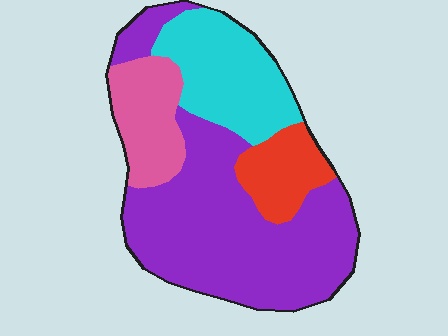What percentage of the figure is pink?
Pink takes up less than a quarter of the figure.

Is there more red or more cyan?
Cyan.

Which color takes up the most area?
Purple, at roughly 55%.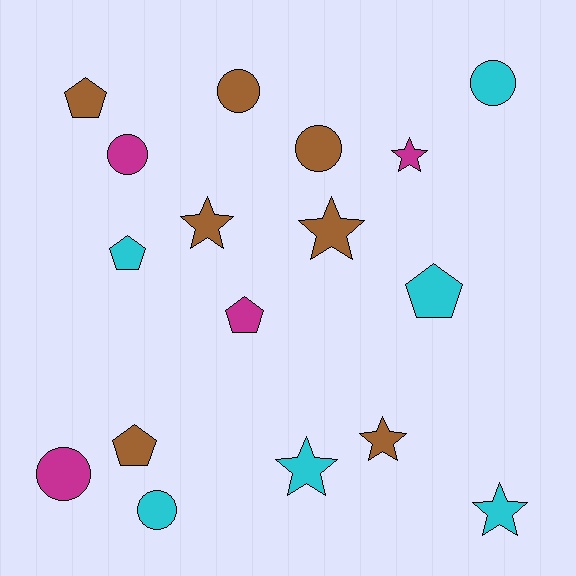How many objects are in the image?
There are 17 objects.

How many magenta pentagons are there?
There is 1 magenta pentagon.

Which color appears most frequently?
Brown, with 7 objects.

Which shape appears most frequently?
Circle, with 6 objects.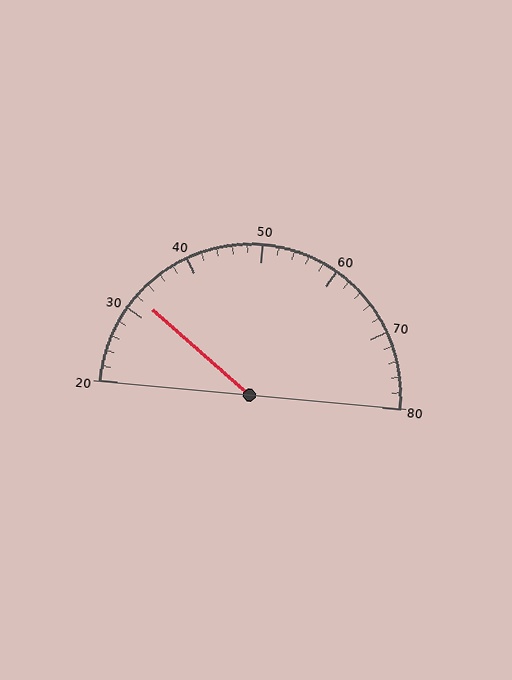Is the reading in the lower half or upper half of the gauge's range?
The reading is in the lower half of the range (20 to 80).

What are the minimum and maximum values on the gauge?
The gauge ranges from 20 to 80.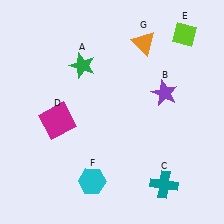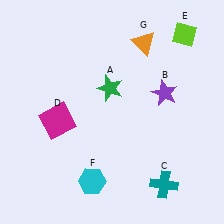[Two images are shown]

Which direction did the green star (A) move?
The green star (A) moved right.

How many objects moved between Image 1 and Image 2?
1 object moved between the two images.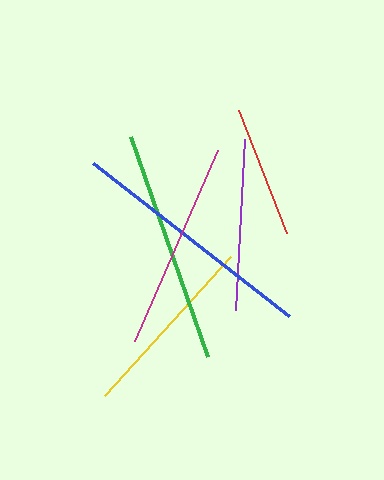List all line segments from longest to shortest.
From longest to shortest: blue, green, magenta, yellow, purple, red.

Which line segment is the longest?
The blue line is the longest at approximately 249 pixels.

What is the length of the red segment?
The red segment is approximately 132 pixels long.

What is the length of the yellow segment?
The yellow segment is approximately 187 pixels long.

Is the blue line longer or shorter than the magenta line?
The blue line is longer than the magenta line.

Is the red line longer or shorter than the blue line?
The blue line is longer than the red line.